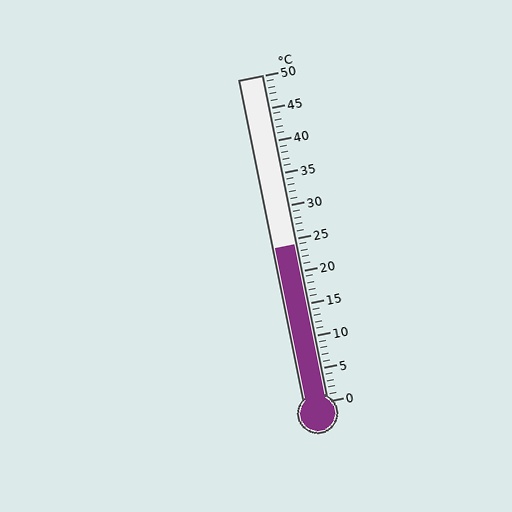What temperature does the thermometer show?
The thermometer shows approximately 24°C.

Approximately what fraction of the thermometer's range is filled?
The thermometer is filled to approximately 50% of its range.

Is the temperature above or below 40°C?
The temperature is below 40°C.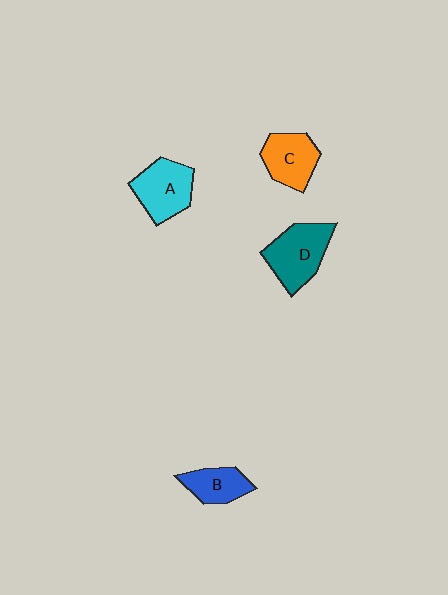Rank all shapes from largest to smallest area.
From largest to smallest: D (teal), A (cyan), C (orange), B (blue).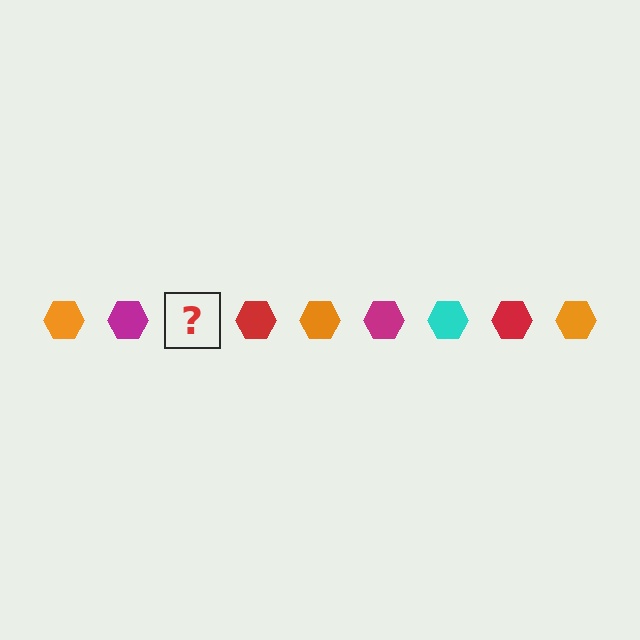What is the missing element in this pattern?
The missing element is a cyan hexagon.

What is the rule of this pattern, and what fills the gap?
The rule is that the pattern cycles through orange, magenta, cyan, red hexagons. The gap should be filled with a cyan hexagon.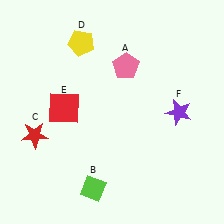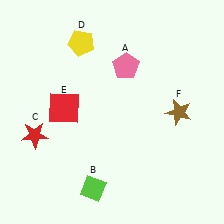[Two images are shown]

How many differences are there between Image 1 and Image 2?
There is 1 difference between the two images.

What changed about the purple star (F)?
In Image 1, F is purple. In Image 2, it changed to brown.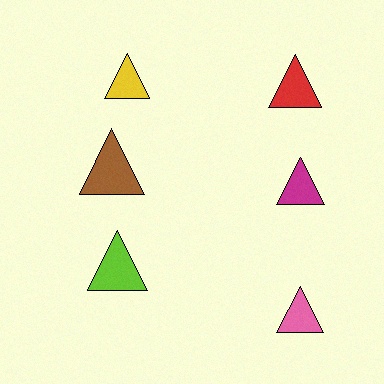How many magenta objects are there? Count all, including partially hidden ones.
There is 1 magenta object.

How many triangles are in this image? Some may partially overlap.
There are 6 triangles.